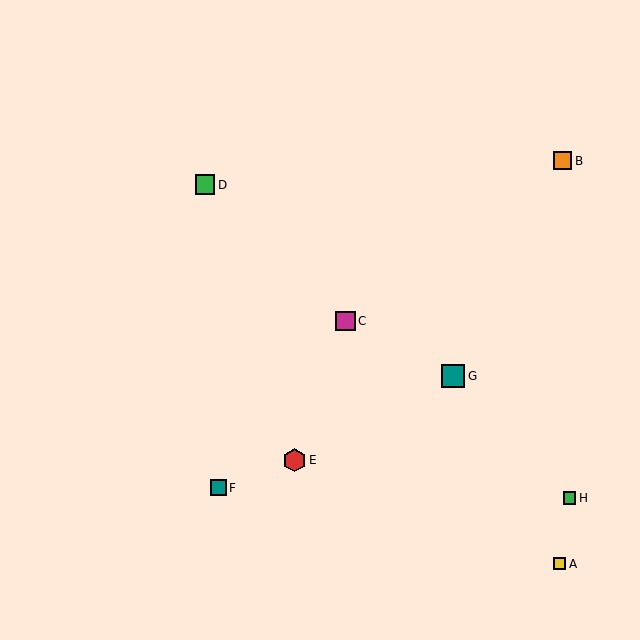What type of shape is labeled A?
Shape A is a yellow square.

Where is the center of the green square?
The center of the green square is at (570, 498).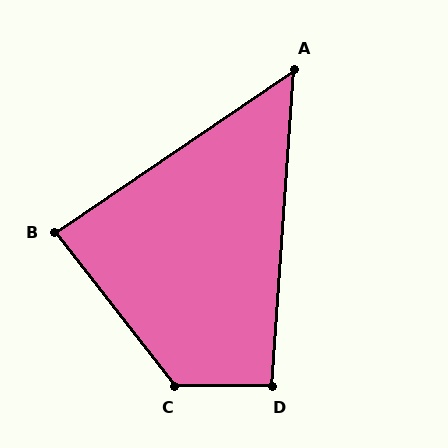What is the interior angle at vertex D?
Approximately 94 degrees (approximately right).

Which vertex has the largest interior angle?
C, at approximately 128 degrees.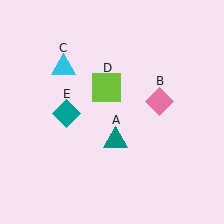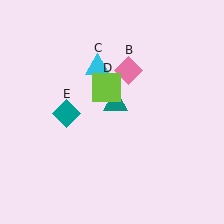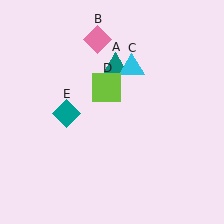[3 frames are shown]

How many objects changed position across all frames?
3 objects changed position: teal triangle (object A), pink diamond (object B), cyan triangle (object C).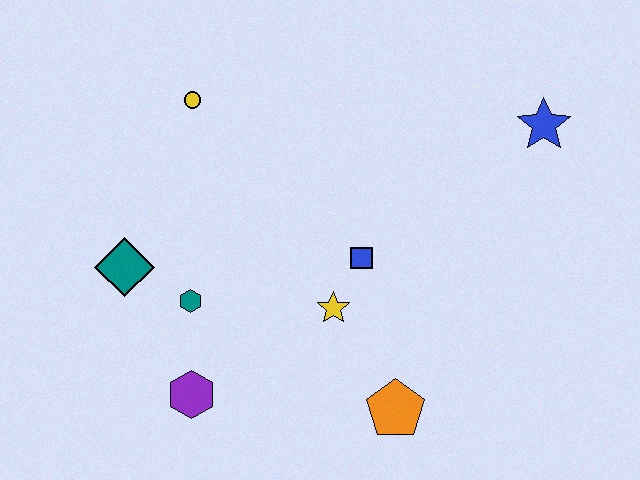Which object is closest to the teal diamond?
The teal hexagon is closest to the teal diamond.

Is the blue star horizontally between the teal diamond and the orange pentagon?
No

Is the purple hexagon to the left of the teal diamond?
No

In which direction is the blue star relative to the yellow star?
The blue star is to the right of the yellow star.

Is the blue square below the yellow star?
No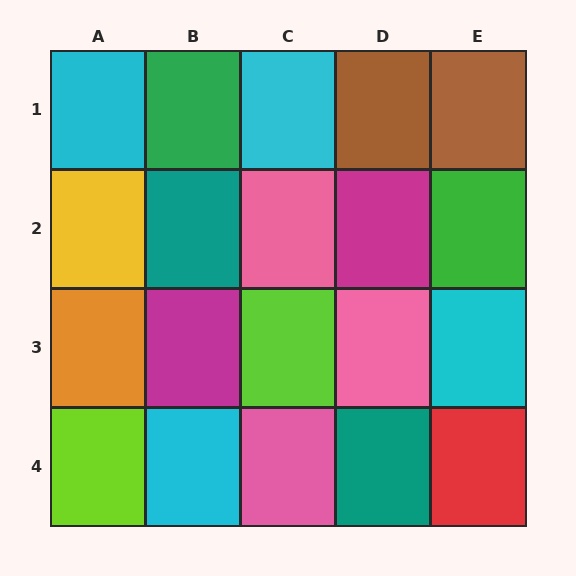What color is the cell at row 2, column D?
Magenta.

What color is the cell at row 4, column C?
Pink.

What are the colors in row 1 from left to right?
Cyan, green, cyan, brown, brown.